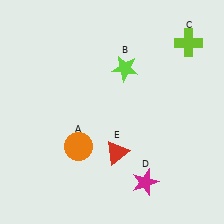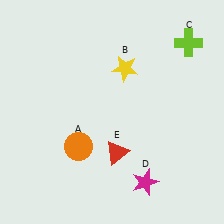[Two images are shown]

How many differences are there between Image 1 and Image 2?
There is 1 difference between the two images.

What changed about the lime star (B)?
In Image 1, B is lime. In Image 2, it changed to yellow.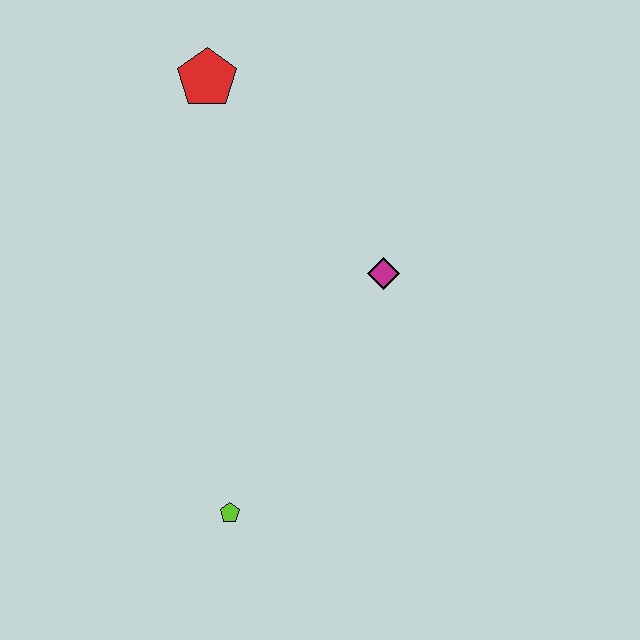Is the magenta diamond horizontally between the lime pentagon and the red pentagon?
No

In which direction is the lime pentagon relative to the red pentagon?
The lime pentagon is below the red pentagon.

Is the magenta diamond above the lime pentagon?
Yes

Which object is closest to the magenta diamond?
The red pentagon is closest to the magenta diamond.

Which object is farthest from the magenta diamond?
The lime pentagon is farthest from the magenta diamond.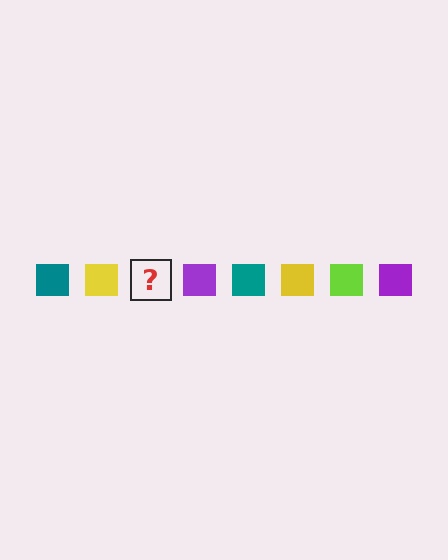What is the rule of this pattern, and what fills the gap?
The rule is that the pattern cycles through teal, yellow, lime, purple squares. The gap should be filled with a lime square.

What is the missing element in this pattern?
The missing element is a lime square.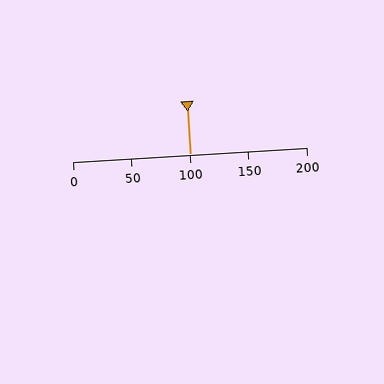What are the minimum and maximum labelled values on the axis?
The axis runs from 0 to 200.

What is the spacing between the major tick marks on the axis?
The major ticks are spaced 50 apart.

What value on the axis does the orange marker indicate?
The marker indicates approximately 100.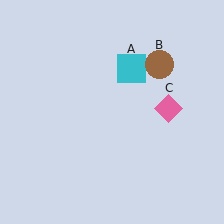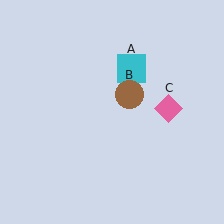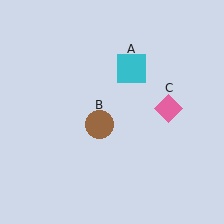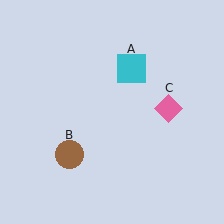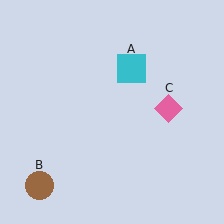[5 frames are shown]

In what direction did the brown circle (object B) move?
The brown circle (object B) moved down and to the left.